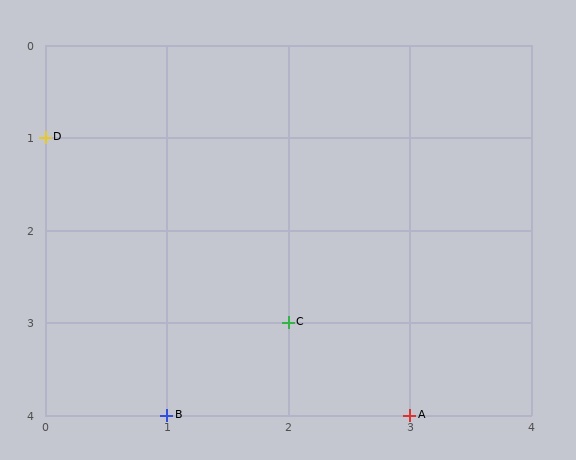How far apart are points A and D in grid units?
Points A and D are 3 columns and 3 rows apart (about 4.2 grid units diagonally).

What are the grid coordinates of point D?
Point D is at grid coordinates (0, 1).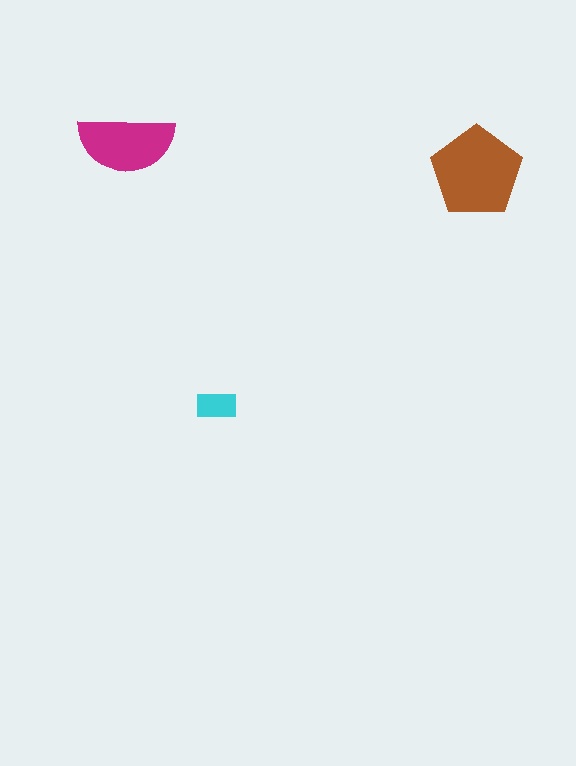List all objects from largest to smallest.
The brown pentagon, the magenta semicircle, the cyan rectangle.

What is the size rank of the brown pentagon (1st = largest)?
1st.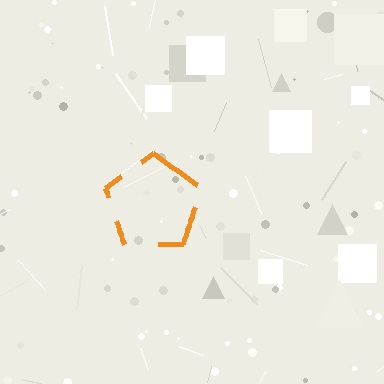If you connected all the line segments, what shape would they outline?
They would outline a pentagon.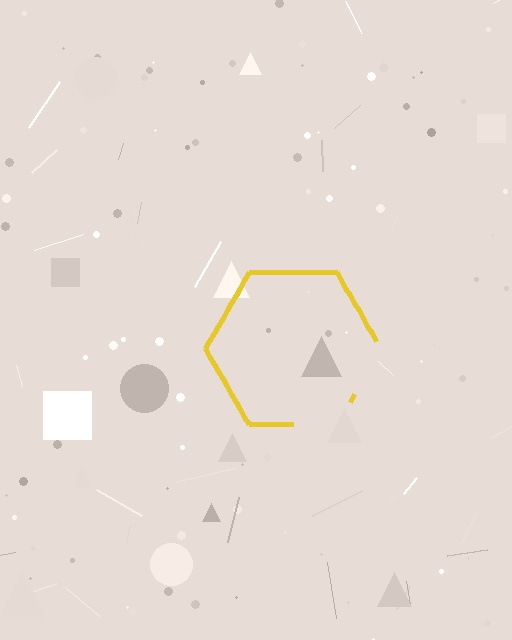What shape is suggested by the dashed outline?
The dashed outline suggests a hexagon.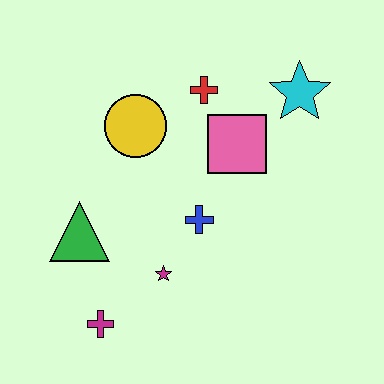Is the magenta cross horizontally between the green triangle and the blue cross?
Yes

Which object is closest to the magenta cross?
The magenta star is closest to the magenta cross.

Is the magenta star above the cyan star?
No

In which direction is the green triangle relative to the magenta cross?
The green triangle is above the magenta cross.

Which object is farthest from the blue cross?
The cyan star is farthest from the blue cross.